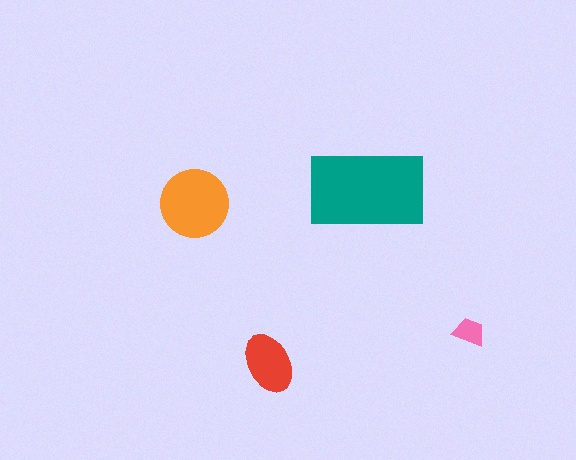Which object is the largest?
The teal rectangle.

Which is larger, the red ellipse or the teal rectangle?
The teal rectangle.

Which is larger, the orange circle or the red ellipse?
The orange circle.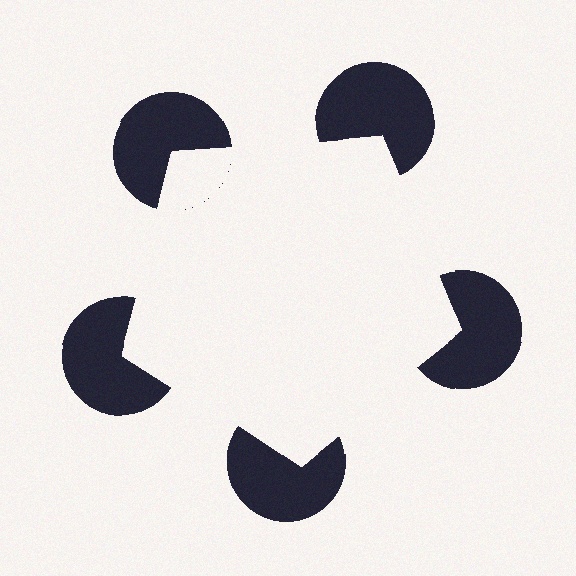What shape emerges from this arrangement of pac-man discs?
An illusory pentagon — its edges are inferred from the aligned wedge cuts in the pac-man discs, not physically drawn.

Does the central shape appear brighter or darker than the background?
It typically appears slightly brighter than the background, even though no actual brightness change is drawn.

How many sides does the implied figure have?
5 sides.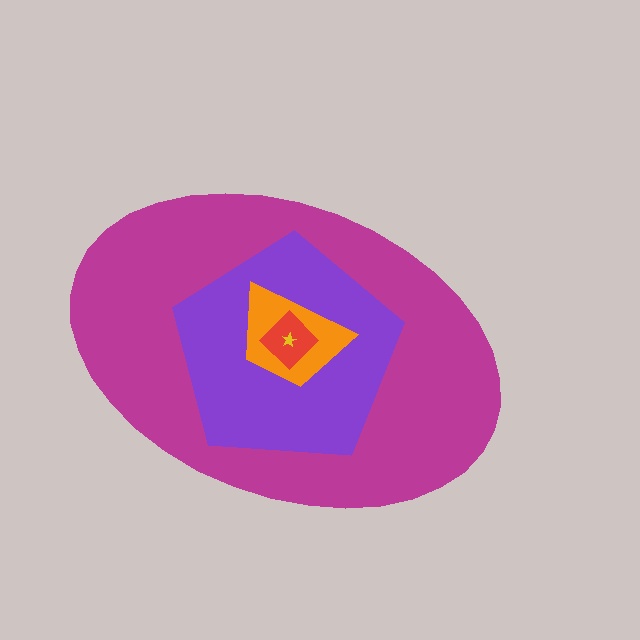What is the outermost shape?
The magenta ellipse.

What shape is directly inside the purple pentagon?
The orange trapezoid.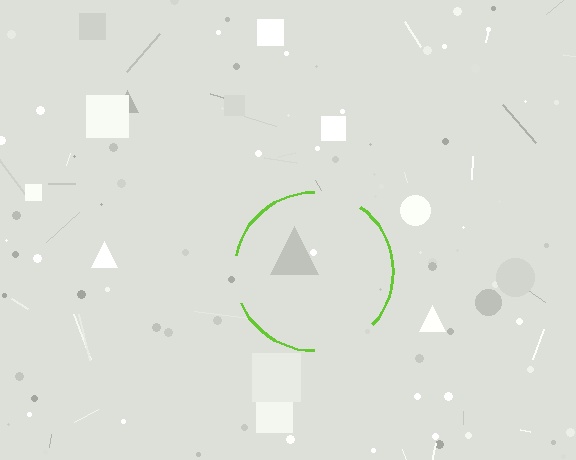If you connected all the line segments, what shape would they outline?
They would outline a circle.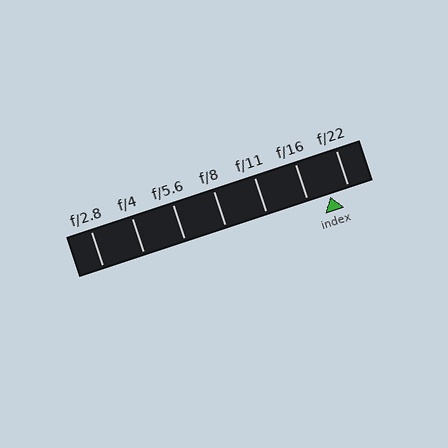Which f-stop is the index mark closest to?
The index mark is closest to f/22.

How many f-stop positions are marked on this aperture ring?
There are 7 f-stop positions marked.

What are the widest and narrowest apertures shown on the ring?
The widest aperture shown is f/2.8 and the narrowest is f/22.